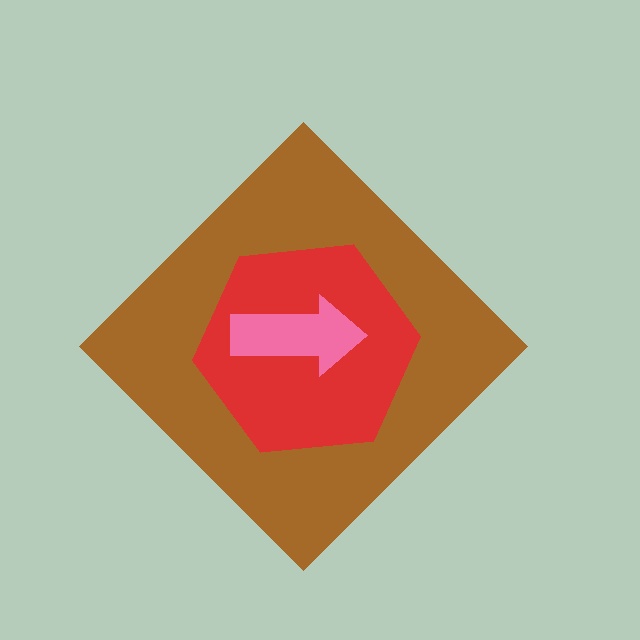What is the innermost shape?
The pink arrow.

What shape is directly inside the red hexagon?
The pink arrow.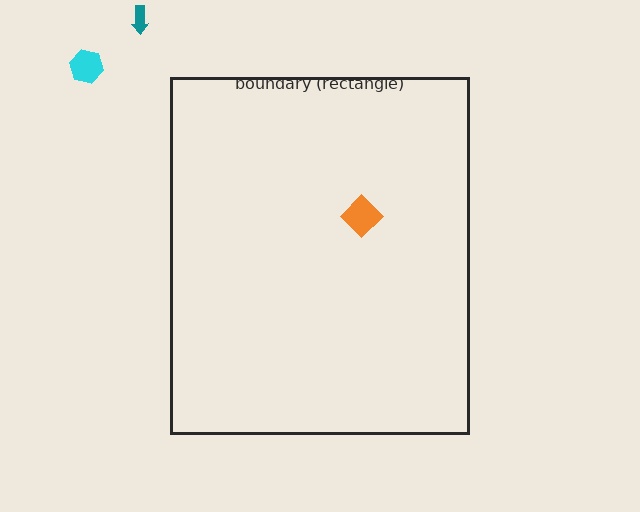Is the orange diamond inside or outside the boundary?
Inside.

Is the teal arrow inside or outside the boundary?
Outside.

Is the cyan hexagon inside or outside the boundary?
Outside.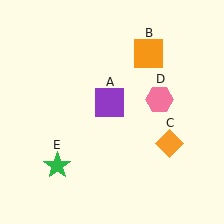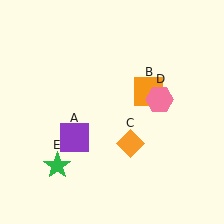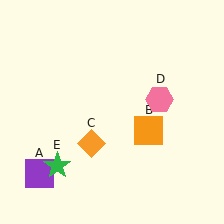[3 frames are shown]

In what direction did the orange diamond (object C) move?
The orange diamond (object C) moved left.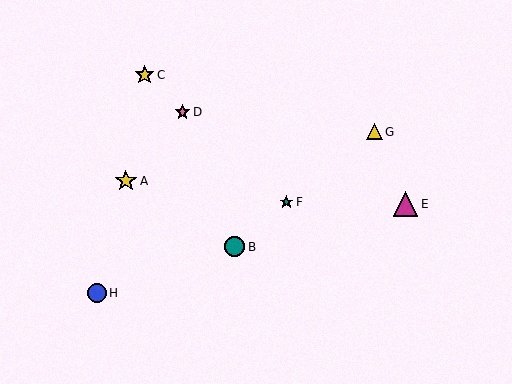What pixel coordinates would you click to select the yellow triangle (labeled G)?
Click at (375, 132) to select the yellow triangle G.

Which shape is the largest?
The magenta triangle (labeled E) is the largest.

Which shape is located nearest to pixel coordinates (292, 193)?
The teal star (labeled F) at (286, 202) is nearest to that location.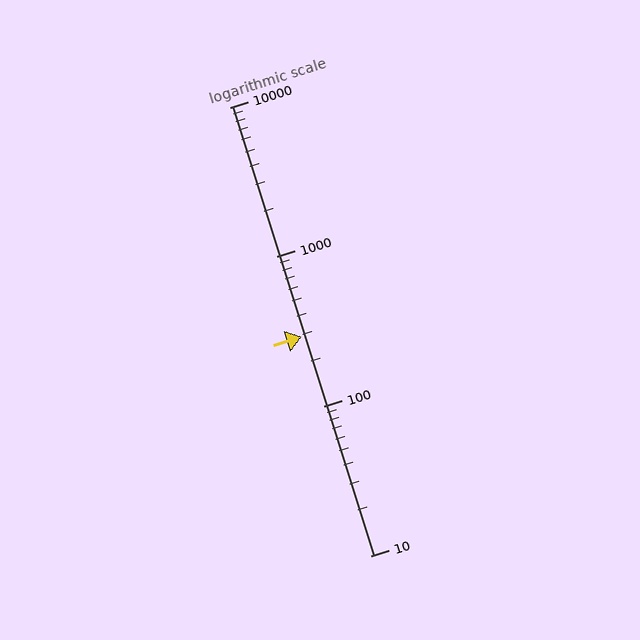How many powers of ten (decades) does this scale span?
The scale spans 3 decades, from 10 to 10000.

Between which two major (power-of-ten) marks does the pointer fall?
The pointer is between 100 and 1000.